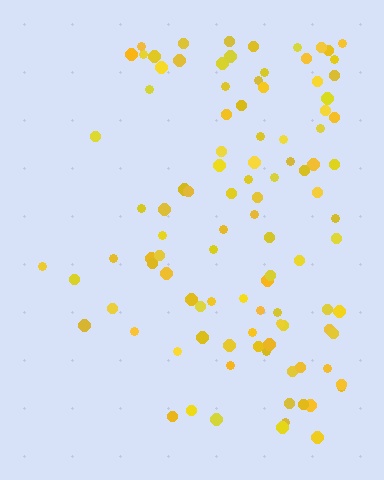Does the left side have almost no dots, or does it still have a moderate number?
Still a moderate number, just noticeably fewer than the right.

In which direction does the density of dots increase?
From left to right, with the right side densest.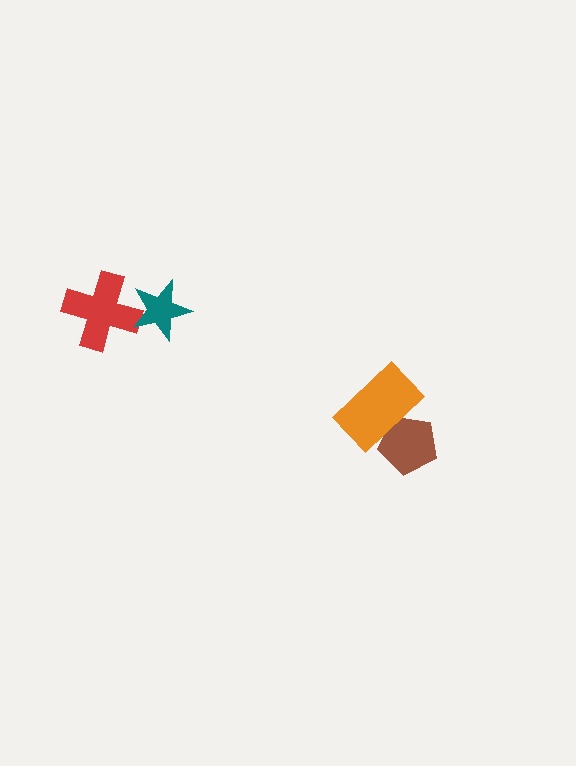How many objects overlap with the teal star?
1 object overlaps with the teal star.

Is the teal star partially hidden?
No, no other shape covers it.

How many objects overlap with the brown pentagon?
1 object overlaps with the brown pentagon.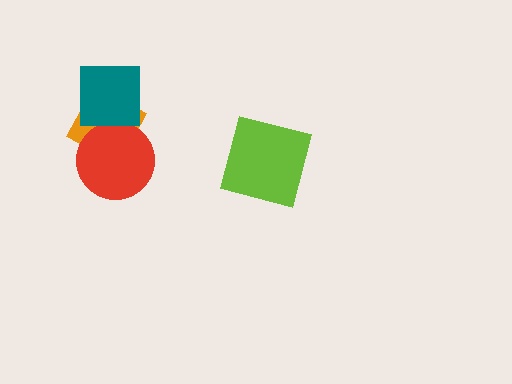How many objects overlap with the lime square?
0 objects overlap with the lime square.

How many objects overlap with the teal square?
1 object overlaps with the teal square.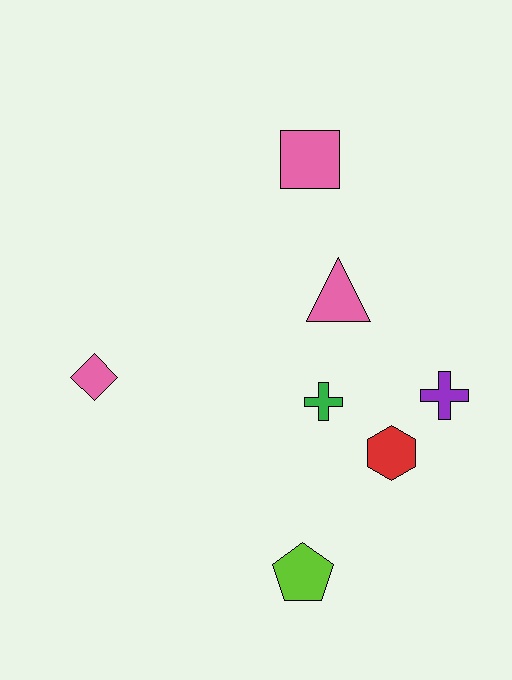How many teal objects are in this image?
There are no teal objects.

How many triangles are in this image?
There is 1 triangle.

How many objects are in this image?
There are 7 objects.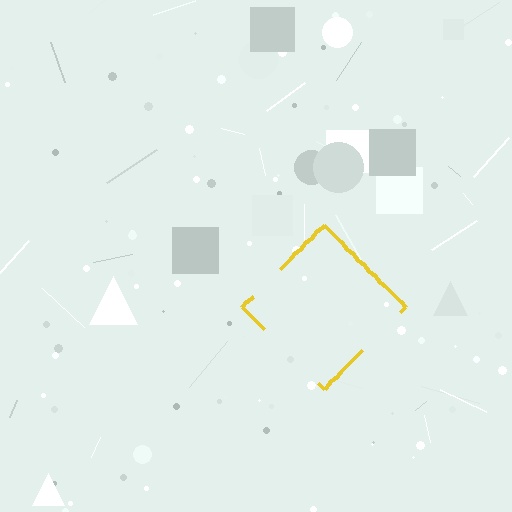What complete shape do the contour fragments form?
The contour fragments form a diamond.